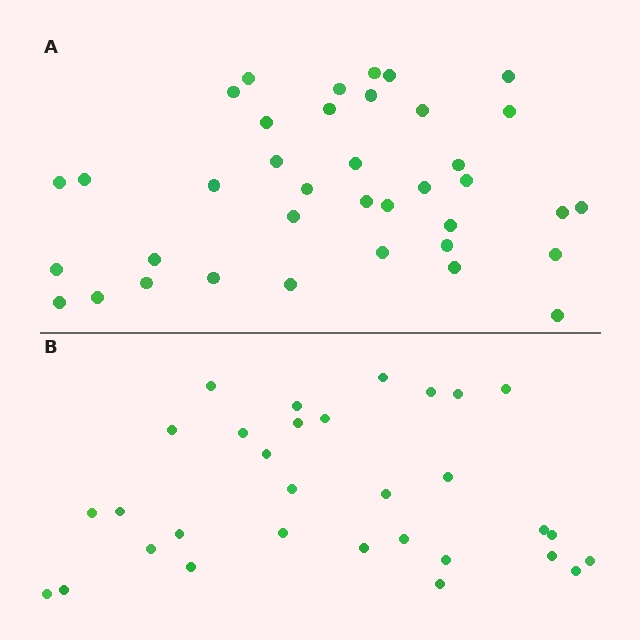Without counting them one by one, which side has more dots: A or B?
Region A (the top region) has more dots.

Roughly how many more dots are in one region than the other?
Region A has roughly 8 or so more dots than region B.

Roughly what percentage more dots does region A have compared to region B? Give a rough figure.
About 25% more.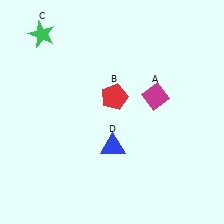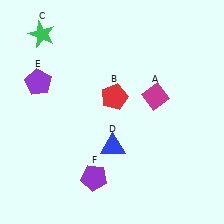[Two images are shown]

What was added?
A purple pentagon (E), a purple pentagon (F) were added in Image 2.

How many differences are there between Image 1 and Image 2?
There are 2 differences between the two images.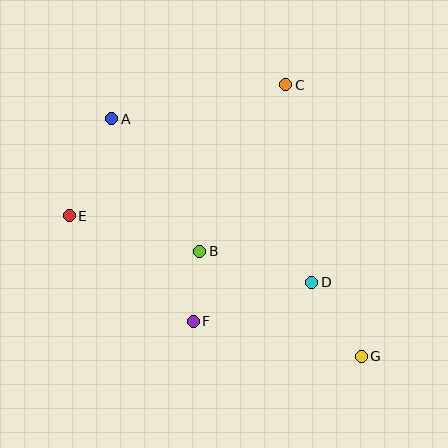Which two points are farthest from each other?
Points A and G are farthest from each other.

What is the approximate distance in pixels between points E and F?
The distance between E and F is approximately 163 pixels.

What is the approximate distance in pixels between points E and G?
The distance between E and G is approximately 324 pixels.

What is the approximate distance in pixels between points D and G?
The distance between D and G is approximately 89 pixels.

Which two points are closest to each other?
Points B and F are closest to each other.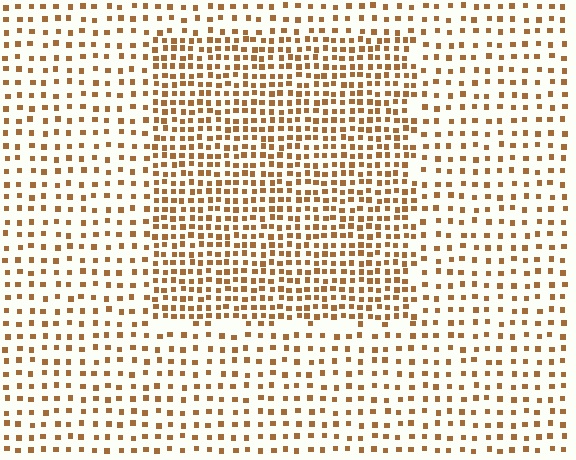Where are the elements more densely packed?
The elements are more densely packed inside the rectangle boundary.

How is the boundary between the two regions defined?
The boundary is defined by a change in element density (approximately 2.0x ratio). All elements are the same color, size, and shape.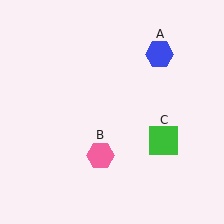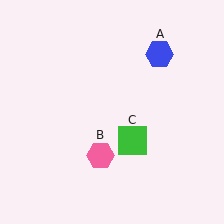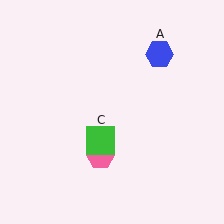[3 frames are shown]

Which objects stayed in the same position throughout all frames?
Blue hexagon (object A) and pink hexagon (object B) remained stationary.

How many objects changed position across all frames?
1 object changed position: green square (object C).